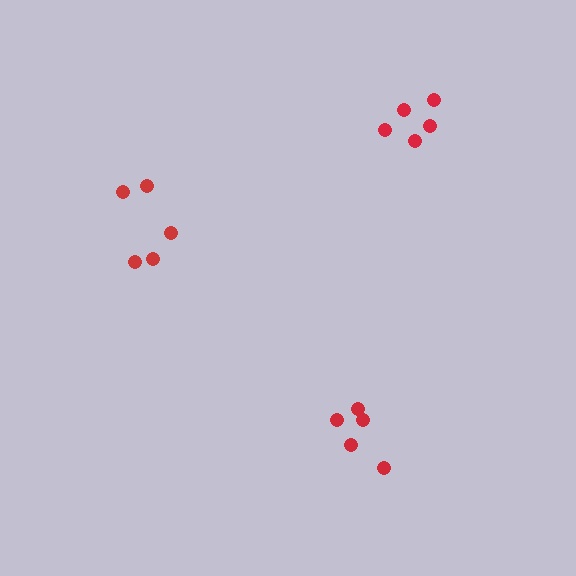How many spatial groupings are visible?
There are 3 spatial groupings.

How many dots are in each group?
Group 1: 5 dots, Group 2: 5 dots, Group 3: 5 dots (15 total).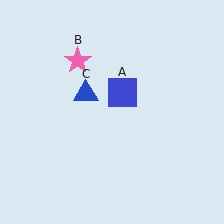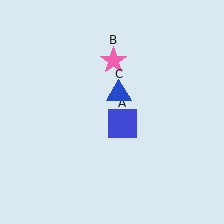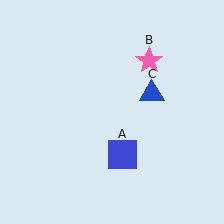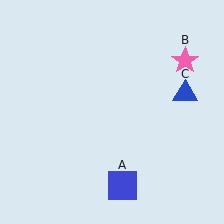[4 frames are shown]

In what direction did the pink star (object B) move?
The pink star (object B) moved right.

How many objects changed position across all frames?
3 objects changed position: blue square (object A), pink star (object B), blue triangle (object C).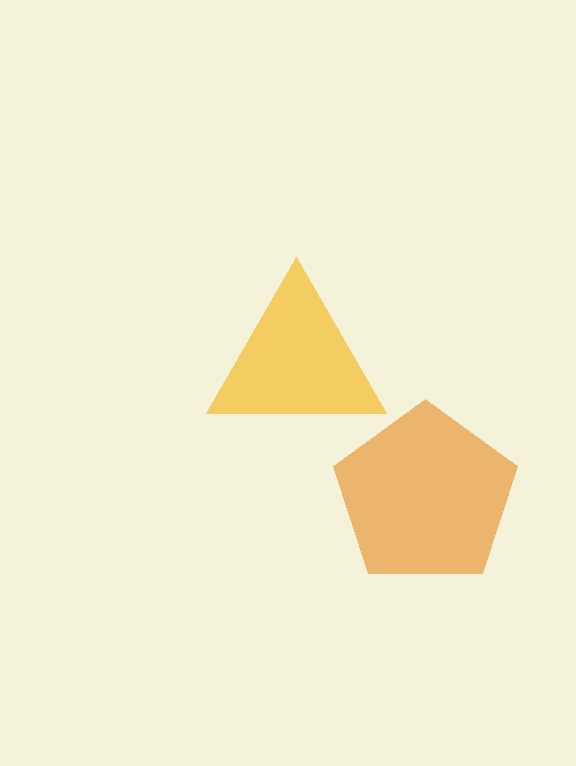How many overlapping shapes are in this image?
There are 2 overlapping shapes in the image.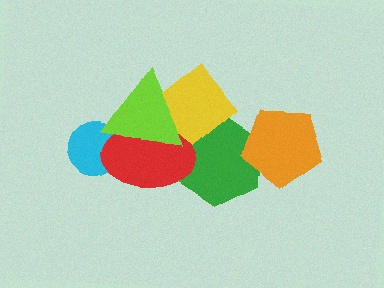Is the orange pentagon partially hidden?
No, no other shape covers it.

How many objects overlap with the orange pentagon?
1 object overlaps with the orange pentagon.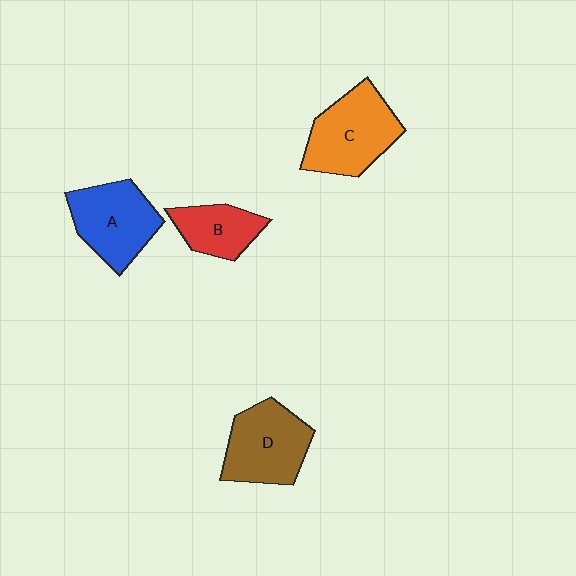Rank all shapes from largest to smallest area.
From largest to smallest: C (orange), D (brown), A (blue), B (red).